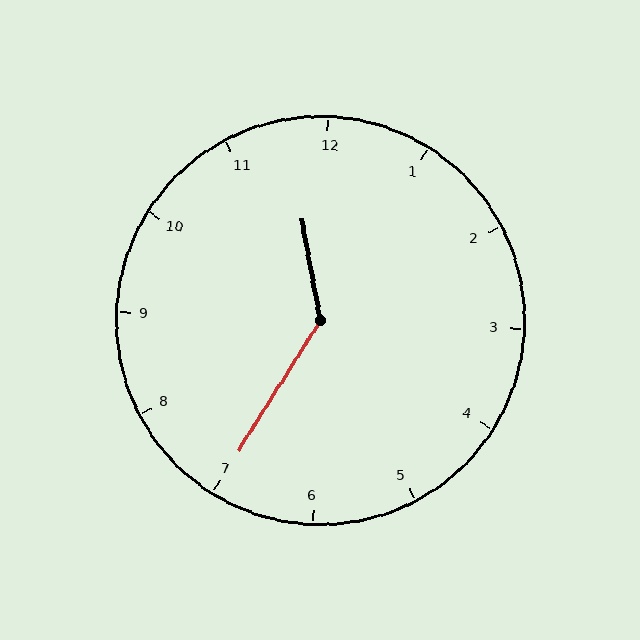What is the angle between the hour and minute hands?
Approximately 138 degrees.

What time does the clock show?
11:35.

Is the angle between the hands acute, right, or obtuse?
It is obtuse.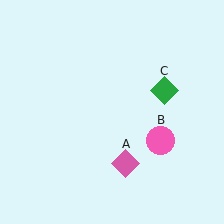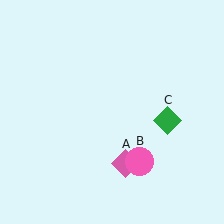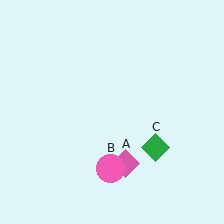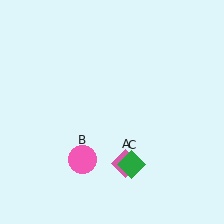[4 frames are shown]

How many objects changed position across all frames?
2 objects changed position: pink circle (object B), green diamond (object C).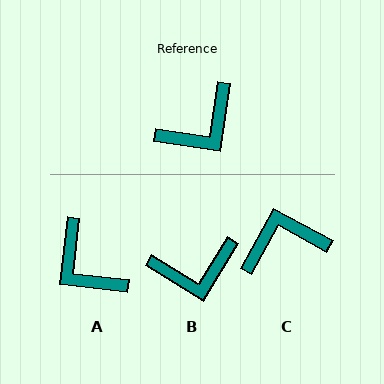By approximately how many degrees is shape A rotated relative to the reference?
Approximately 88 degrees clockwise.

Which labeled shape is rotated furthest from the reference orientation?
C, about 160 degrees away.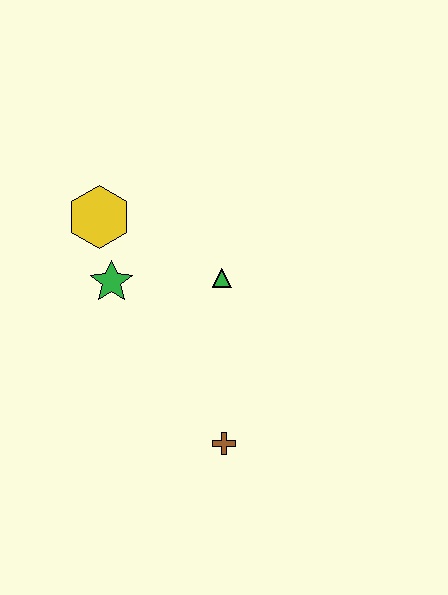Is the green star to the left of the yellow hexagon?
No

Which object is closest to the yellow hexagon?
The green star is closest to the yellow hexagon.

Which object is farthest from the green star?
The brown cross is farthest from the green star.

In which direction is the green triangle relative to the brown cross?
The green triangle is above the brown cross.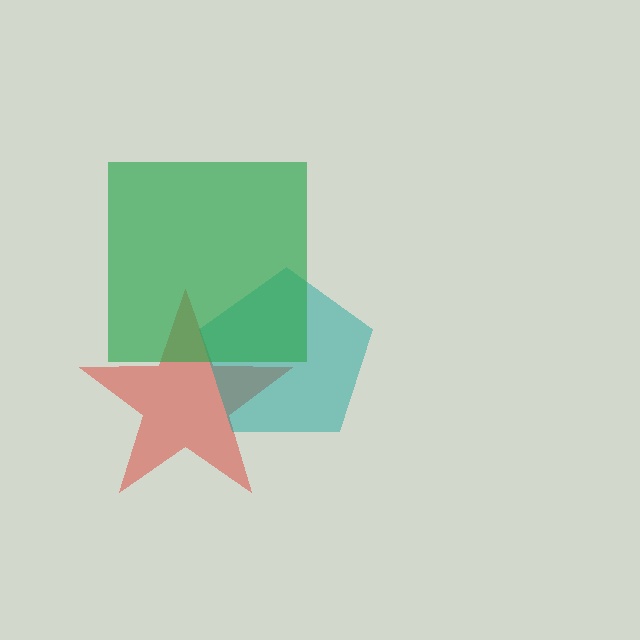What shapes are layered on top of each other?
The layered shapes are: a red star, a teal pentagon, a green square.